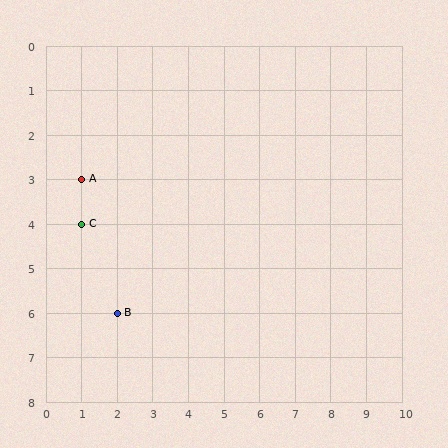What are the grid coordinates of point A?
Point A is at grid coordinates (1, 3).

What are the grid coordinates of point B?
Point B is at grid coordinates (2, 6).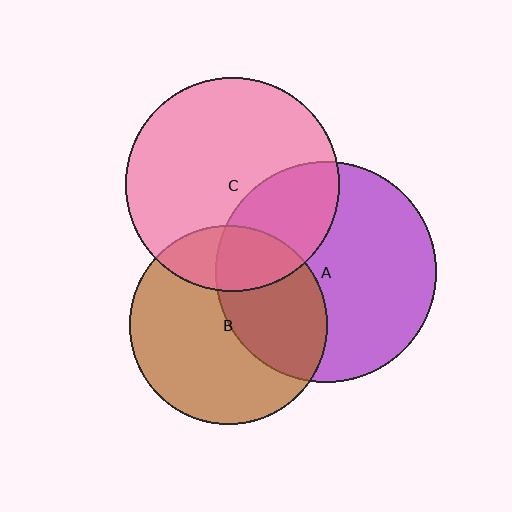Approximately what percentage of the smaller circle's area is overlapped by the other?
Approximately 20%.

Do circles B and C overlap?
Yes.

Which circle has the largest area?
Circle A (purple).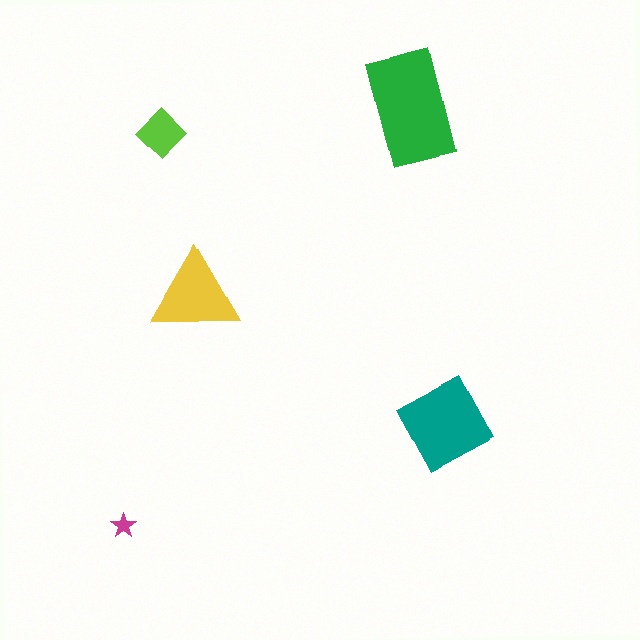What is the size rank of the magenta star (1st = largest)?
5th.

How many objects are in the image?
There are 5 objects in the image.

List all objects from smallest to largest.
The magenta star, the lime diamond, the yellow triangle, the teal diamond, the green rectangle.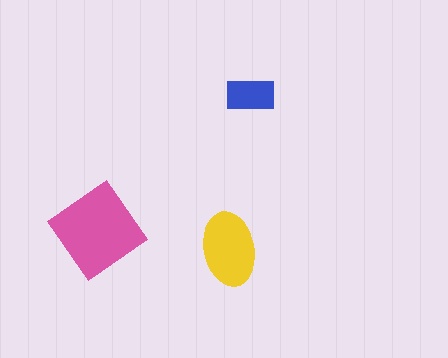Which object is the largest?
The pink diamond.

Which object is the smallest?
The blue rectangle.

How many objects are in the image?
There are 3 objects in the image.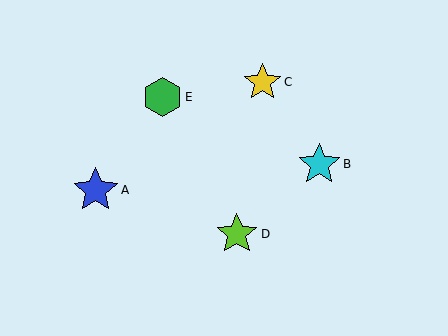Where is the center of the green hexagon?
The center of the green hexagon is at (162, 97).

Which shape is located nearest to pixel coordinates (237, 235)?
The lime star (labeled D) at (237, 234) is nearest to that location.